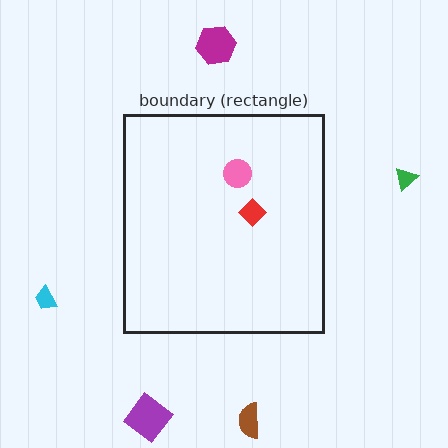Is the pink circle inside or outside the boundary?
Inside.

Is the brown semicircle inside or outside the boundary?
Outside.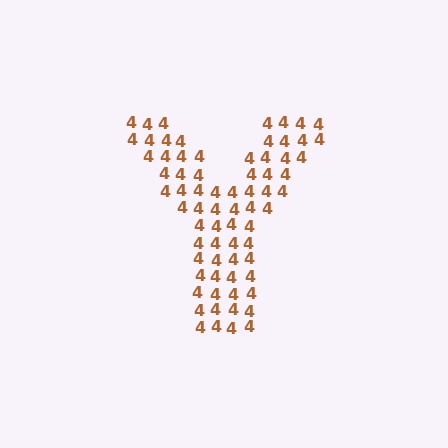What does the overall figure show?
The overall figure shows the letter Y.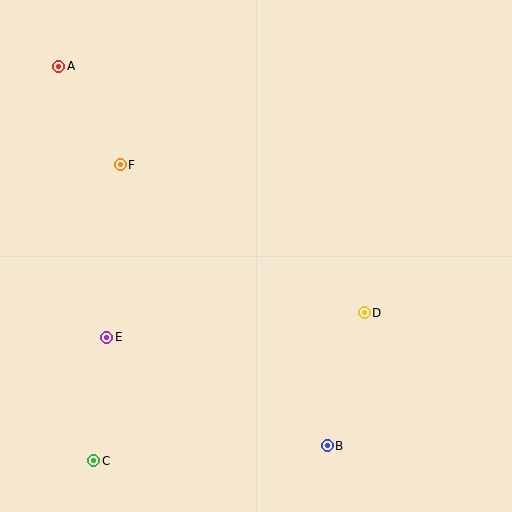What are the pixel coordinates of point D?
Point D is at (364, 313).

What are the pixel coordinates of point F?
Point F is at (120, 165).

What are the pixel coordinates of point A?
Point A is at (59, 66).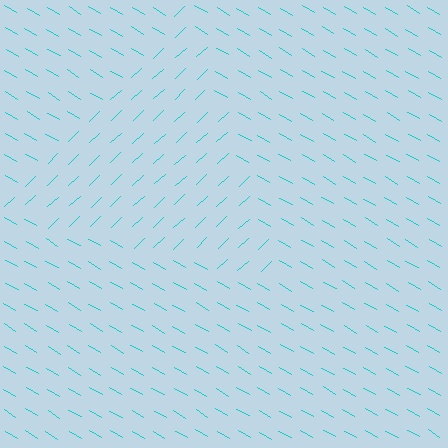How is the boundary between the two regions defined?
The boundary is defined purely by a change in line orientation (approximately 73 degrees difference). All lines are the same color and thickness.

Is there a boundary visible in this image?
Yes, there is a texture boundary formed by a change in line orientation.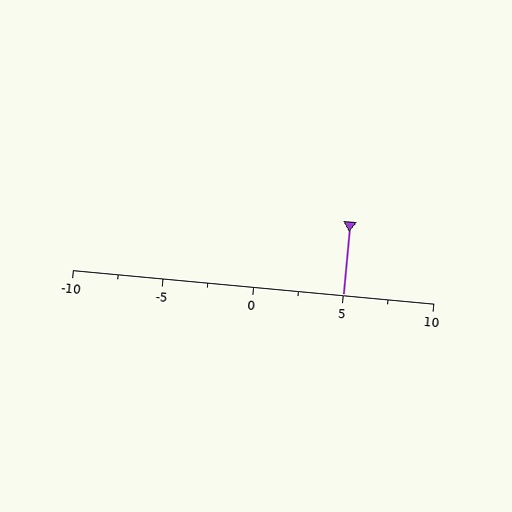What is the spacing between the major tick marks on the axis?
The major ticks are spaced 5 apart.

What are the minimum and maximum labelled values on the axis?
The axis runs from -10 to 10.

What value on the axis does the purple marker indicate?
The marker indicates approximately 5.